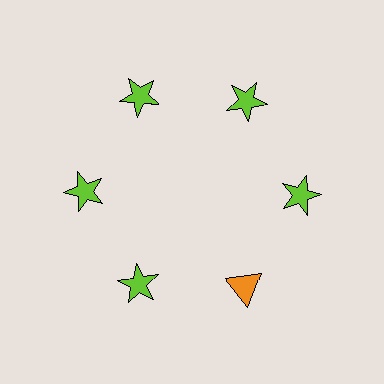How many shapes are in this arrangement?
There are 6 shapes arranged in a ring pattern.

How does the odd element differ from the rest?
It differs in both color (orange instead of lime) and shape (triangle instead of star).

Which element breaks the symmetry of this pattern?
The orange triangle at roughly the 5 o'clock position breaks the symmetry. All other shapes are lime stars.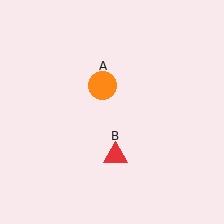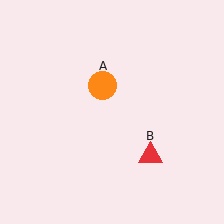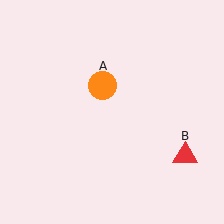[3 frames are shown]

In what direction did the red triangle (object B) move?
The red triangle (object B) moved right.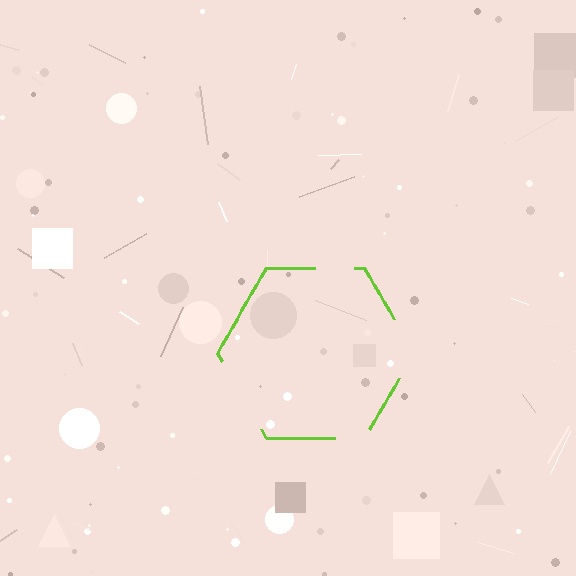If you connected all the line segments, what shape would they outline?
They would outline a hexagon.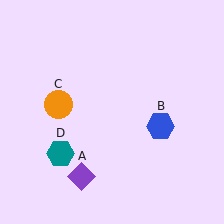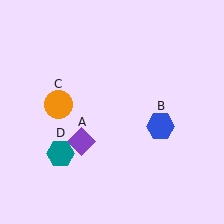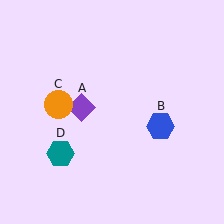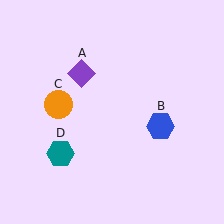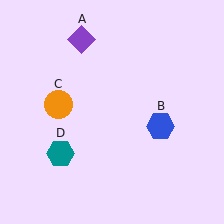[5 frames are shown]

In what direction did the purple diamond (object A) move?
The purple diamond (object A) moved up.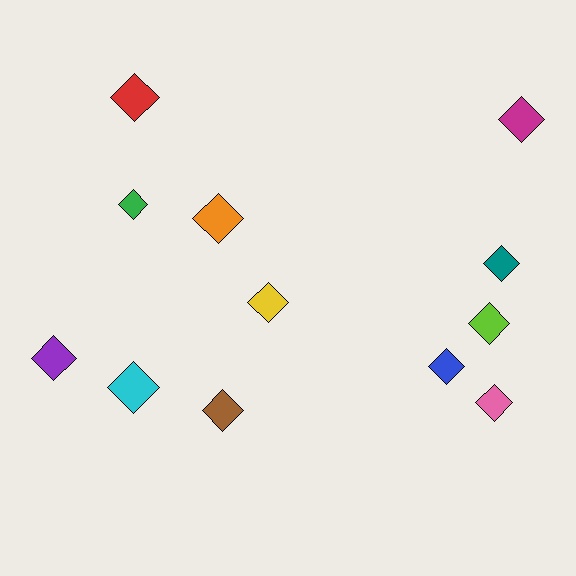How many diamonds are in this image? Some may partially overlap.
There are 12 diamonds.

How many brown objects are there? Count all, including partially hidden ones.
There is 1 brown object.